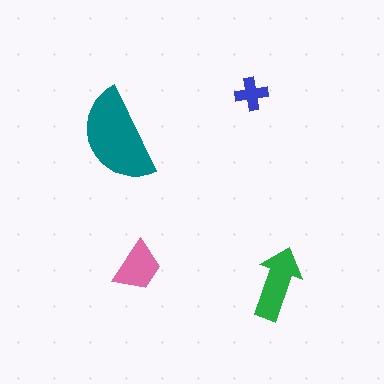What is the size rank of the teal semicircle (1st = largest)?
1st.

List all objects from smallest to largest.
The blue cross, the pink trapezoid, the green arrow, the teal semicircle.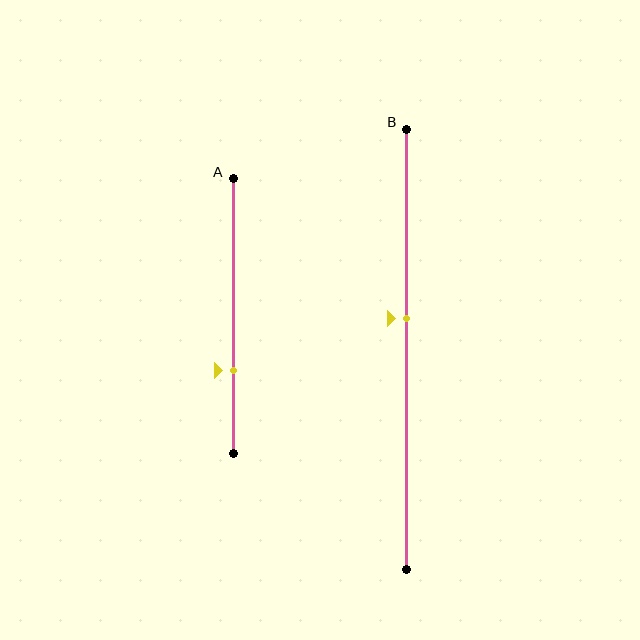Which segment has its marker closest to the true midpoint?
Segment B has its marker closest to the true midpoint.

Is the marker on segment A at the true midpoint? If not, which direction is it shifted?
No, the marker on segment A is shifted downward by about 20% of the segment length.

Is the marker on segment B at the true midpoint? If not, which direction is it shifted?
No, the marker on segment B is shifted upward by about 7% of the segment length.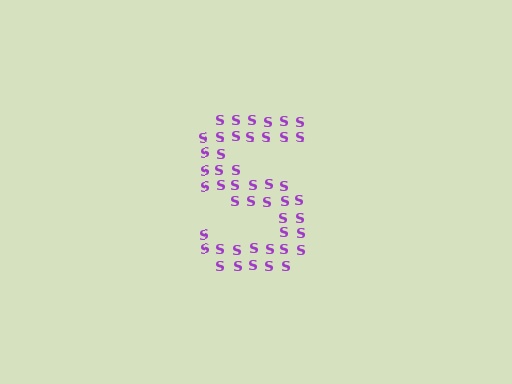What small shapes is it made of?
It is made of small letter S's.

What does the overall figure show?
The overall figure shows the letter S.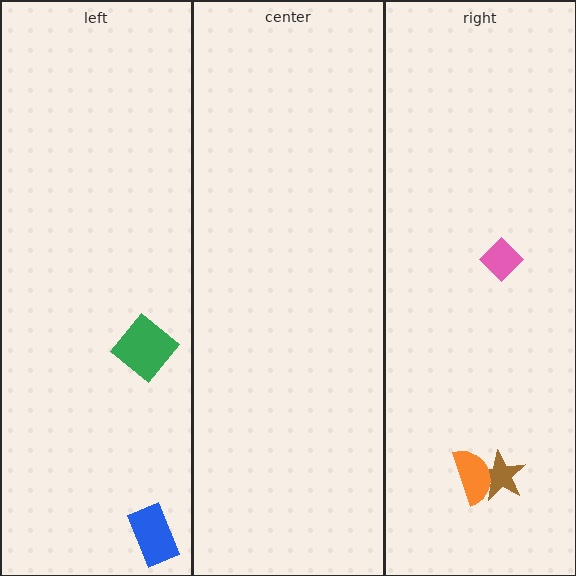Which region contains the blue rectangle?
The left region.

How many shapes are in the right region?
3.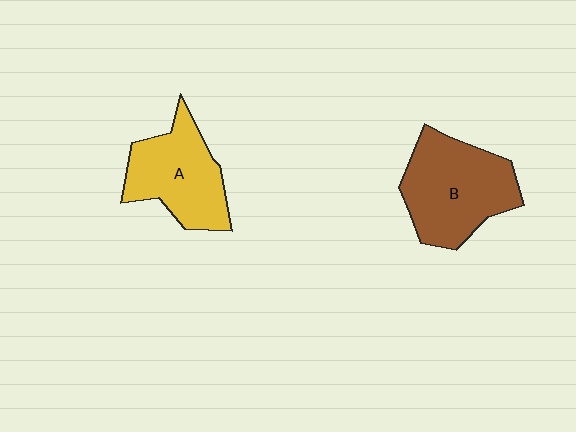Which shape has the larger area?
Shape B (brown).